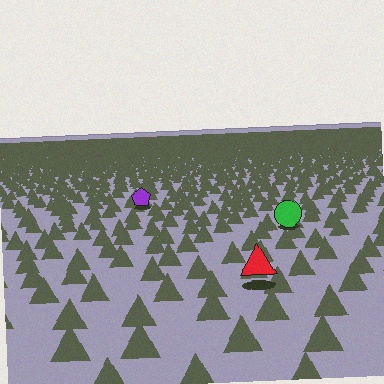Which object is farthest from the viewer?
The purple pentagon is farthest from the viewer. It appears smaller and the ground texture around it is denser.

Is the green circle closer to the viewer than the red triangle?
No. The red triangle is closer — you can tell from the texture gradient: the ground texture is coarser near it.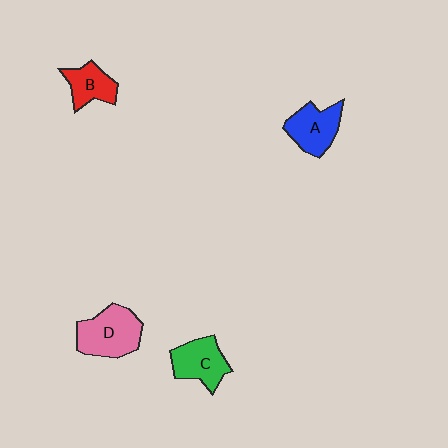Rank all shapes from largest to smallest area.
From largest to smallest: D (pink), C (green), A (blue), B (red).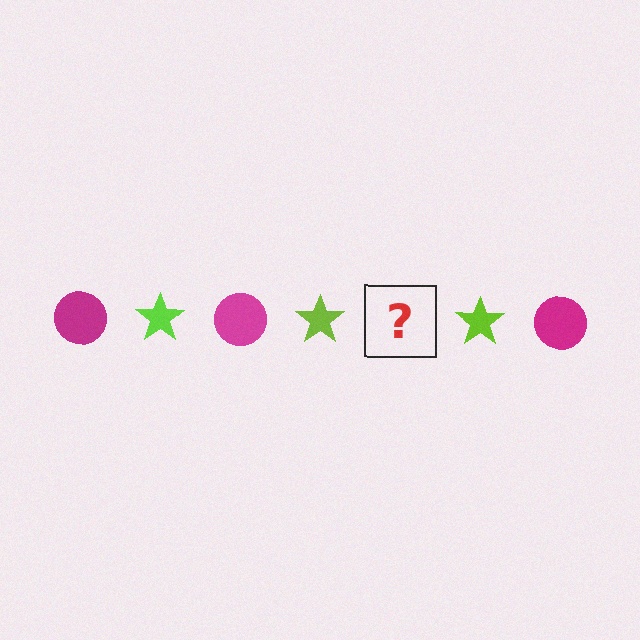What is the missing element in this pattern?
The missing element is a magenta circle.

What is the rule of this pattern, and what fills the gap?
The rule is that the pattern alternates between magenta circle and lime star. The gap should be filled with a magenta circle.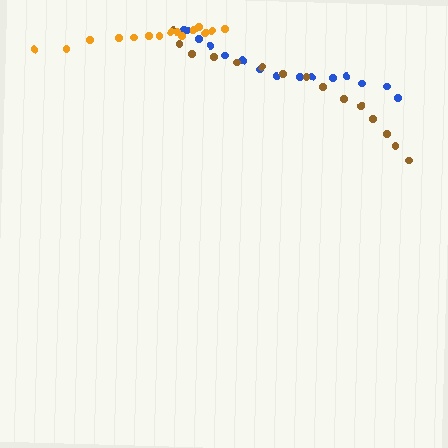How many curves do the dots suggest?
There are 3 distinct paths.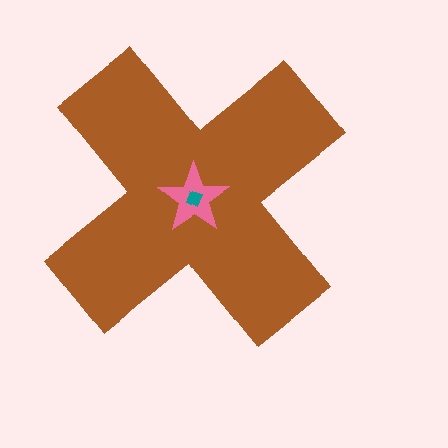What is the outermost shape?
The brown cross.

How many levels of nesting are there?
3.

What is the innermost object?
The teal square.